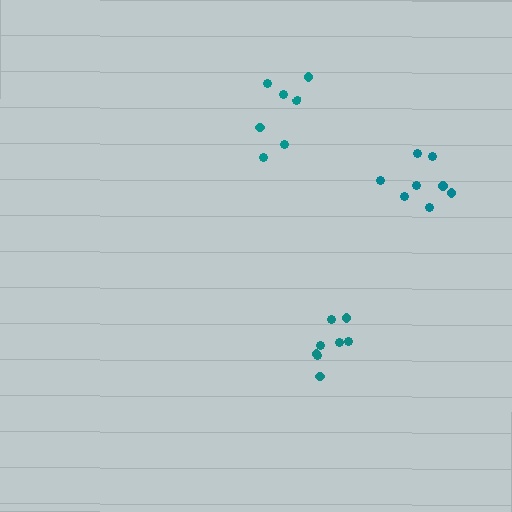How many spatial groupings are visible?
There are 3 spatial groupings.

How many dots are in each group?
Group 1: 8 dots, Group 2: 8 dots, Group 3: 7 dots (23 total).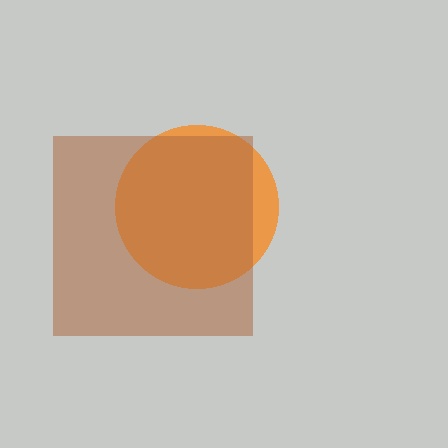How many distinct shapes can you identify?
There are 2 distinct shapes: an orange circle, a brown square.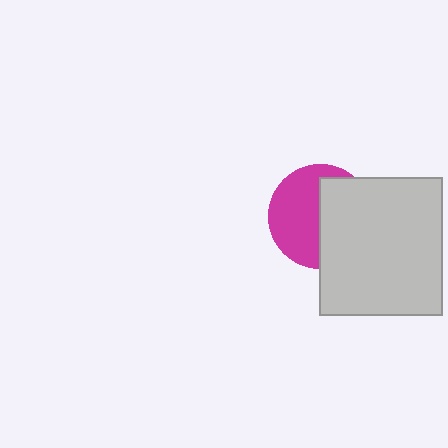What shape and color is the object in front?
The object in front is a light gray rectangle.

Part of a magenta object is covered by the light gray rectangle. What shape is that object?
It is a circle.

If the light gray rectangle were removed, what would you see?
You would see the complete magenta circle.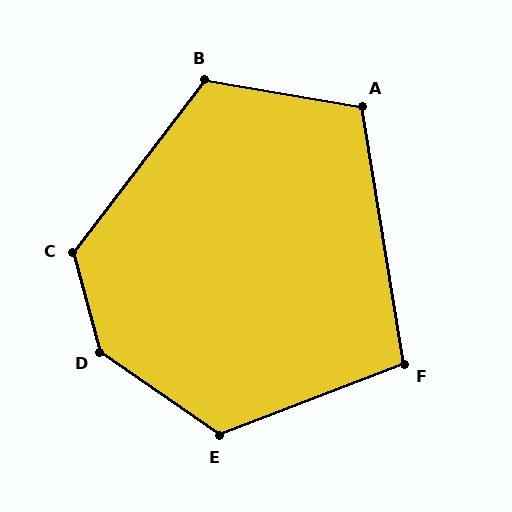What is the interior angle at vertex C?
Approximately 127 degrees (obtuse).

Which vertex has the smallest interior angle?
F, at approximately 102 degrees.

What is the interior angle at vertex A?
Approximately 109 degrees (obtuse).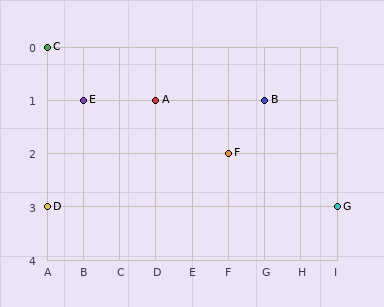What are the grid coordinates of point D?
Point D is at grid coordinates (A, 3).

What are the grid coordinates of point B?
Point B is at grid coordinates (G, 1).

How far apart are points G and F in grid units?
Points G and F are 3 columns and 1 row apart (about 3.2 grid units diagonally).